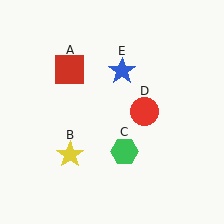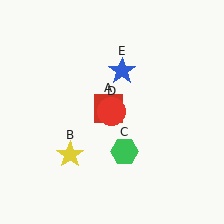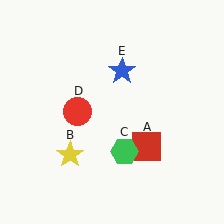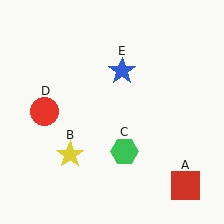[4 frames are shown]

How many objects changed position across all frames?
2 objects changed position: red square (object A), red circle (object D).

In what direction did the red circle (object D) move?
The red circle (object D) moved left.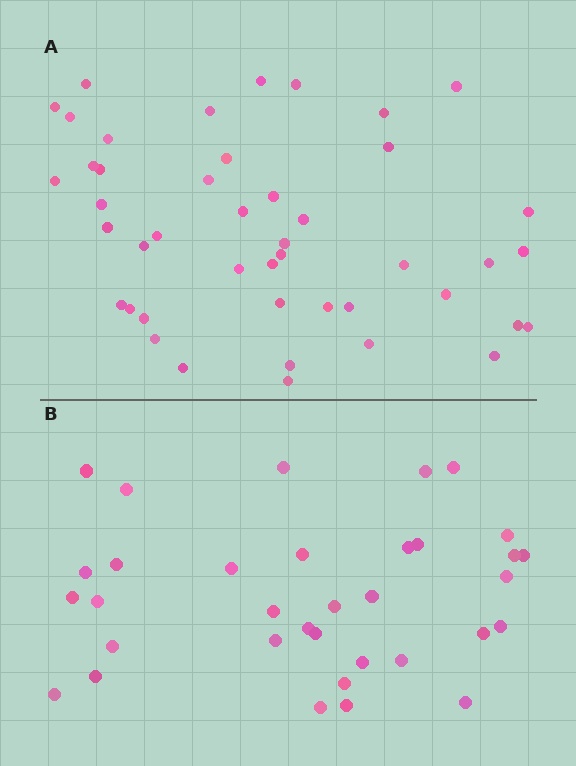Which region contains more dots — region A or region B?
Region A (the top region) has more dots.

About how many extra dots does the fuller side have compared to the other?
Region A has roughly 12 or so more dots than region B.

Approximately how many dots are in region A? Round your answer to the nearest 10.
About 40 dots. (The exact count is 45, which rounds to 40.)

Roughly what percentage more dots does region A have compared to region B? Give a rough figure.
About 30% more.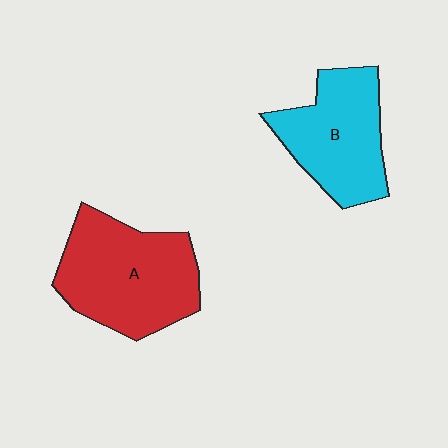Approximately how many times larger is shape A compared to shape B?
Approximately 1.2 times.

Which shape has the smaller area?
Shape B (cyan).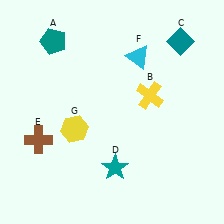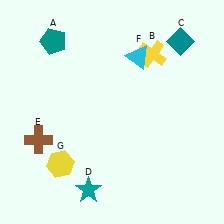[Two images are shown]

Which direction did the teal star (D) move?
The teal star (D) moved left.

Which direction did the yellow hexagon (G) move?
The yellow hexagon (G) moved down.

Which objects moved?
The objects that moved are: the yellow cross (B), the teal star (D), the yellow hexagon (G).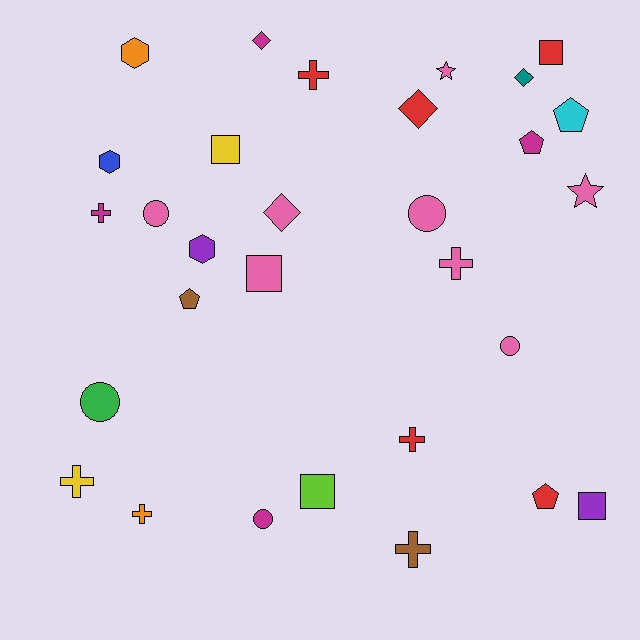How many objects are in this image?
There are 30 objects.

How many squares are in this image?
There are 5 squares.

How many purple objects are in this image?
There are 2 purple objects.